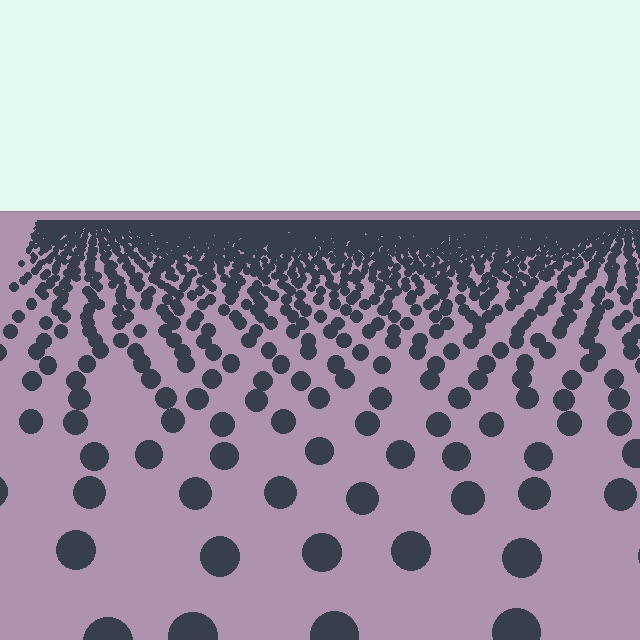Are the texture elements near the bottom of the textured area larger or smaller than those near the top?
Larger. Near the bottom, elements are closer to the viewer and appear at a bigger on-screen size.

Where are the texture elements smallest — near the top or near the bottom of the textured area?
Near the top.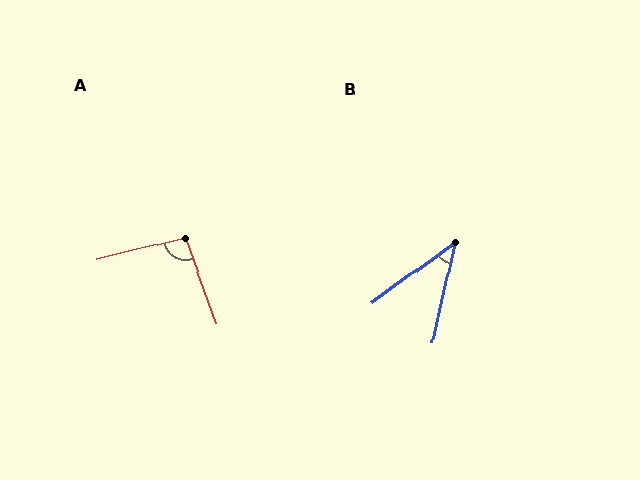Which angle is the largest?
A, at approximately 96 degrees.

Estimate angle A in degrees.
Approximately 96 degrees.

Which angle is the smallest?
B, at approximately 41 degrees.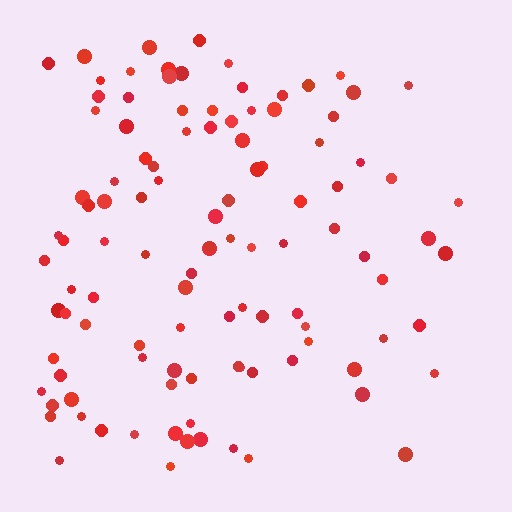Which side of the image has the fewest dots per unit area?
The right.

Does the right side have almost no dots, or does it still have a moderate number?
Still a moderate number, just noticeably fewer than the left.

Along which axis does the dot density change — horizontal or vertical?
Horizontal.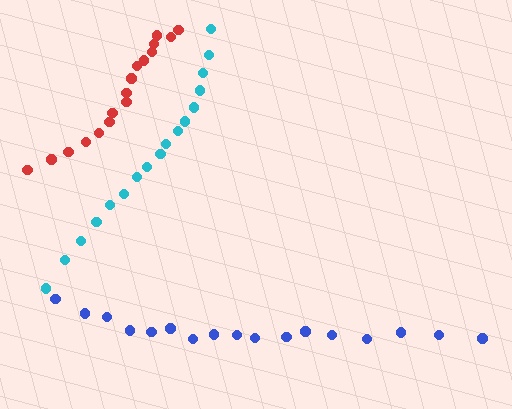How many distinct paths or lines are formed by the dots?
There are 3 distinct paths.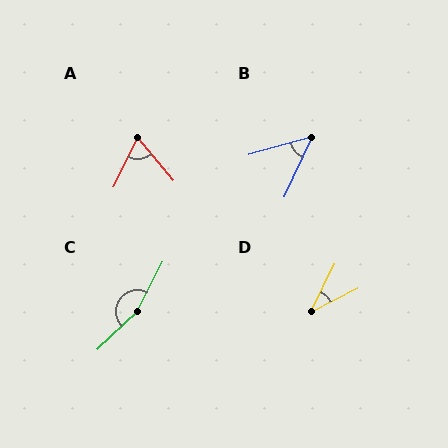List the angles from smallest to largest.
D (36°), B (50°), A (65°), C (161°).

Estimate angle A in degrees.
Approximately 65 degrees.